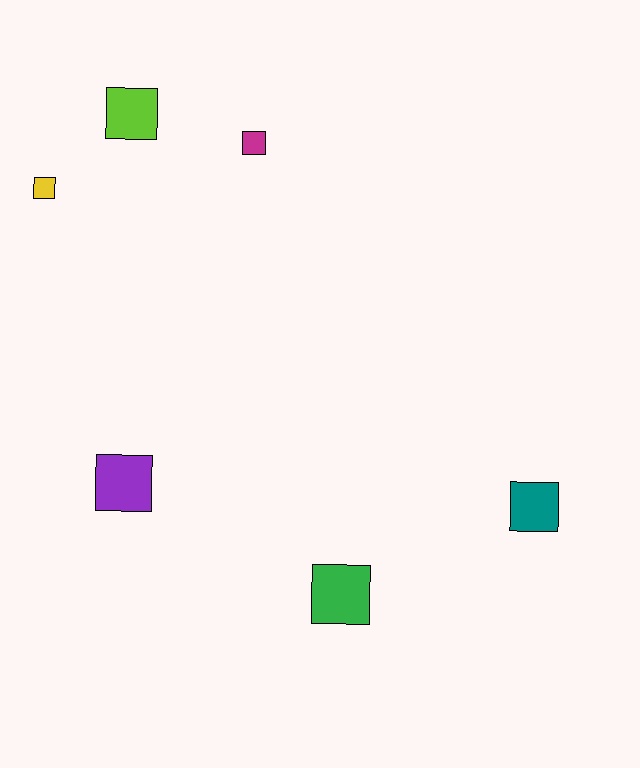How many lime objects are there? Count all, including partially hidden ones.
There is 1 lime object.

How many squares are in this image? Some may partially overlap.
There are 6 squares.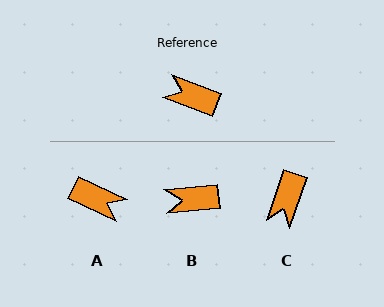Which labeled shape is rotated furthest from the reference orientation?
A, about 175 degrees away.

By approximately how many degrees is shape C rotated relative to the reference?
Approximately 92 degrees counter-clockwise.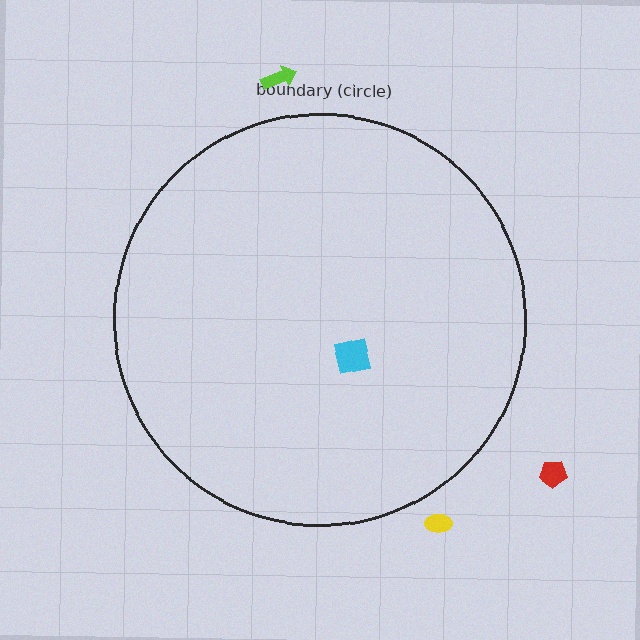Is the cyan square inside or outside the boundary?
Inside.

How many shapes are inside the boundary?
1 inside, 3 outside.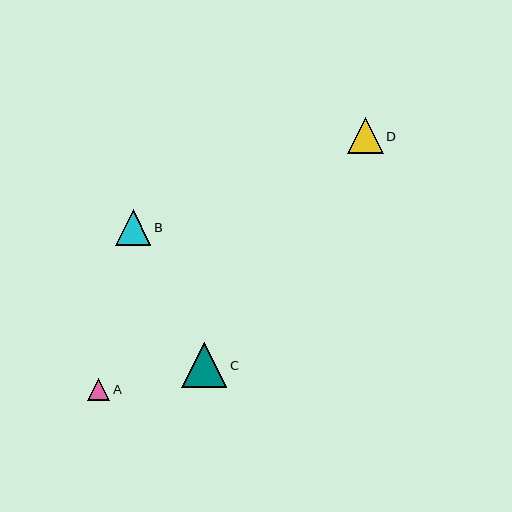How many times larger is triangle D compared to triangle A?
Triangle D is approximately 1.6 times the size of triangle A.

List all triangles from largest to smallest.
From largest to smallest: C, D, B, A.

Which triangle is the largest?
Triangle C is the largest with a size of approximately 45 pixels.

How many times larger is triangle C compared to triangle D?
Triangle C is approximately 1.3 times the size of triangle D.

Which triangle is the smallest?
Triangle A is the smallest with a size of approximately 22 pixels.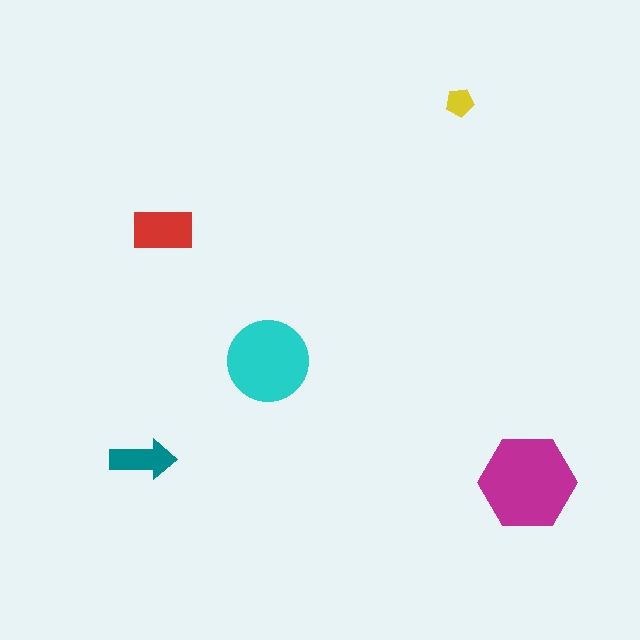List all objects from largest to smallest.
The magenta hexagon, the cyan circle, the red rectangle, the teal arrow, the yellow pentagon.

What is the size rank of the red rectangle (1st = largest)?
3rd.